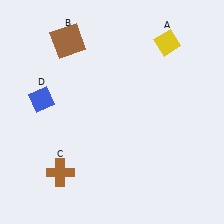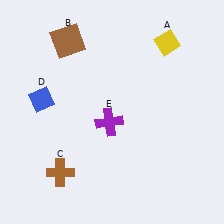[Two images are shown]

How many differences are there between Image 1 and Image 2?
There is 1 difference between the two images.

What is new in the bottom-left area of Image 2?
A purple cross (E) was added in the bottom-left area of Image 2.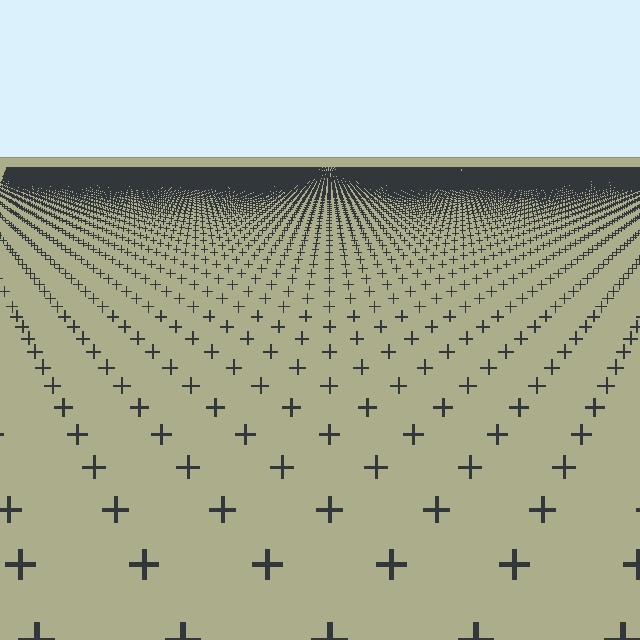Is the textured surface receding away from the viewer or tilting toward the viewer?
The surface is receding away from the viewer. Texture elements get smaller and denser toward the top.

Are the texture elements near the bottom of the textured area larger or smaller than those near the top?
Larger. Near the bottom, elements are closer to the viewer and appear at a bigger on-screen size.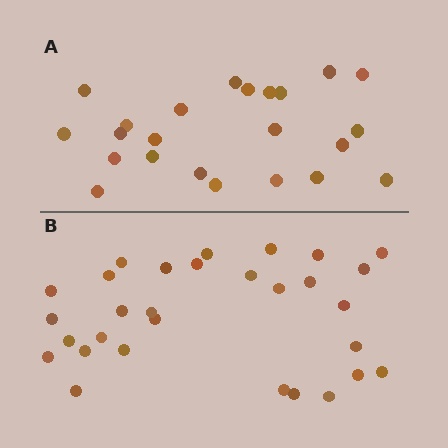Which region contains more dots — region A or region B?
Region B (the bottom region) has more dots.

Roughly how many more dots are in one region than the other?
Region B has roughly 8 or so more dots than region A.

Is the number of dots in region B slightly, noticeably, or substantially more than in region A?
Region B has noticeably more, but not dramatically so. The ratio is roughly 1.3 to 1.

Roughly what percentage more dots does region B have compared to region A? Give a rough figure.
About 30% more.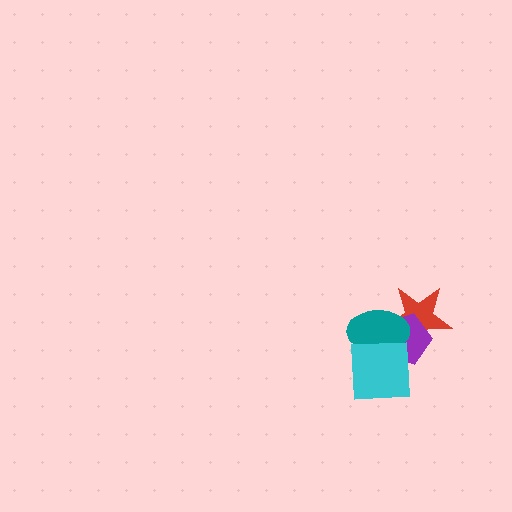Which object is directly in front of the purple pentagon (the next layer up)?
The teal ellipse is directly in front of the purple pentagon.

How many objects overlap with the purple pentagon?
3 objects overlap with the purple pentagon.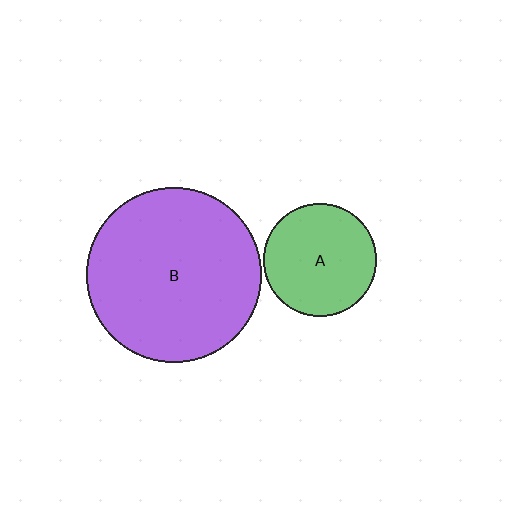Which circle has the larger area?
Circle B (purple).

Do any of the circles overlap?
No, none of the circles overlap.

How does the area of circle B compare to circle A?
Approximately 2.4 times.